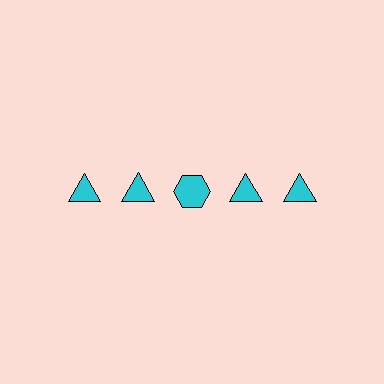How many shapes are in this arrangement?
There are 5 shapes arranged in a grid pattern.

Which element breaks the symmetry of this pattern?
The cyan hexagon in the top row, center column breaks the symmetry. All other shapes are cyan triangles.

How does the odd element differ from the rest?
It has a different shape: hexagon instead of triangle.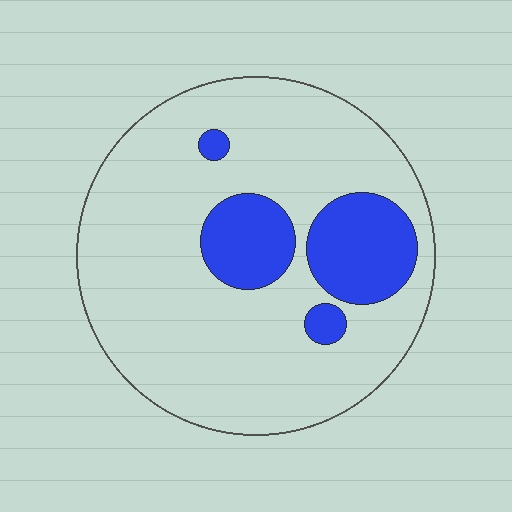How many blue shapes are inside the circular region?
4.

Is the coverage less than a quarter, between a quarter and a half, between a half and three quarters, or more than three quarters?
Less than a quarter.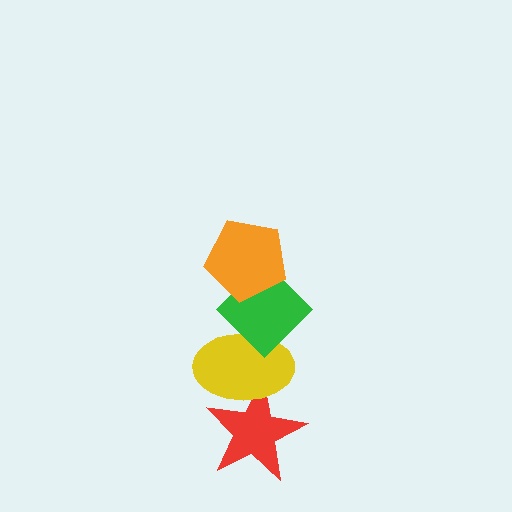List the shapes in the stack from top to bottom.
From top to bottom: the orange pentagon, the green diamond, the yellow ellipse, the red star.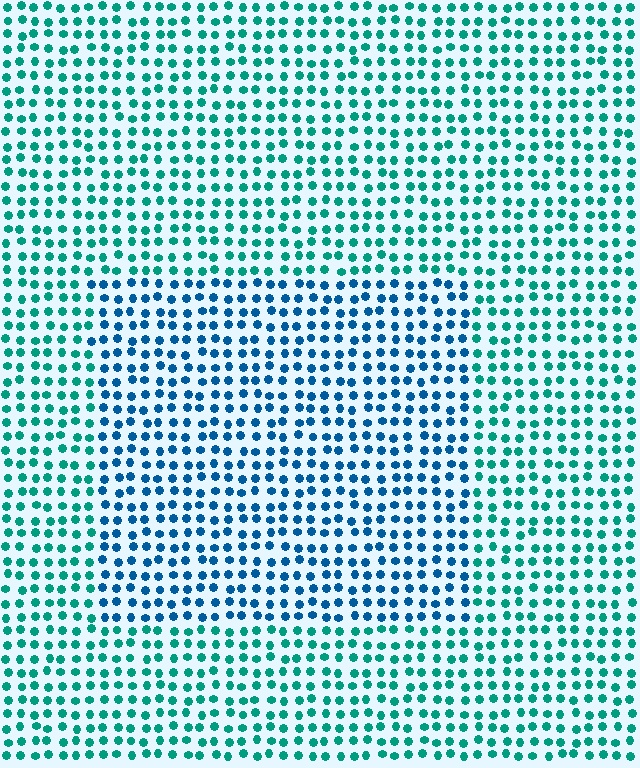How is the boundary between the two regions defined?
The boundary is defined purely by a slight shift in hue (about 37 degrees). Spacing, size, and orientation are identical on both sides.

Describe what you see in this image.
The image is filled with small teal elements in a uniform arrangement. A rectangle-shaped region is visible where the elements are tinted to a slightly different hue, forming a subtle color boundary.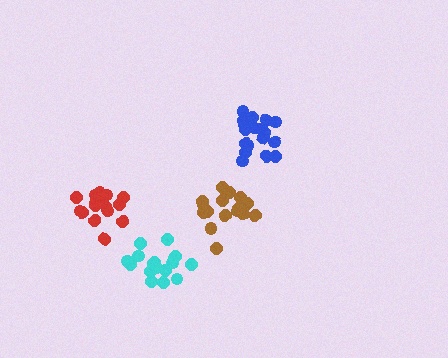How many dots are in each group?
Group 1: 16 dots, Group 2: 17 dots, Group 3: 16 dots, Group 4: 18 dots (67 total).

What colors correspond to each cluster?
The clusters are colored: brown, cyan, red, blue.